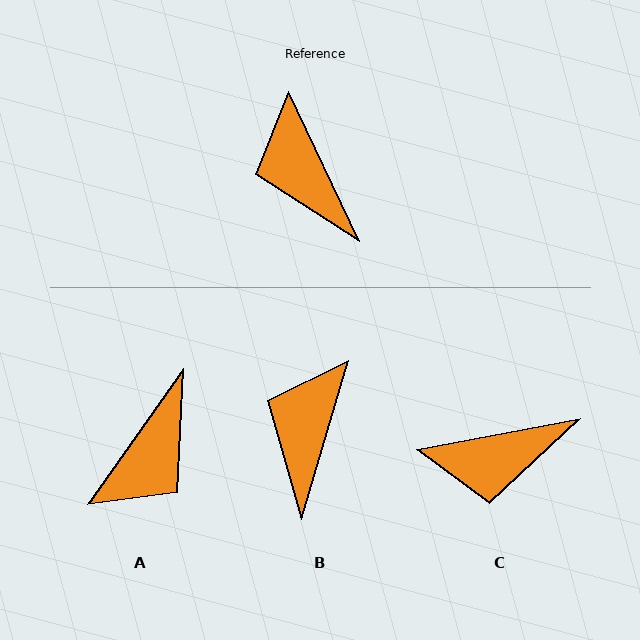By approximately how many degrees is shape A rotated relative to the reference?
Approximately 119 degrees counter-clockwise.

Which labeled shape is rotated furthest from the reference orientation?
A, about 119 degrees away.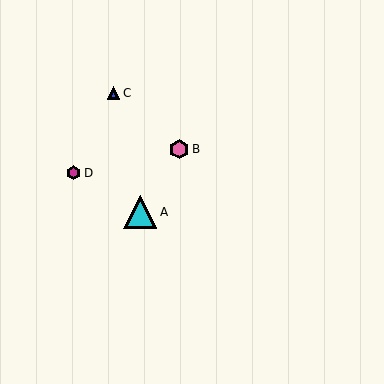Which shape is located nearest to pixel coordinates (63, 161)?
The magenta hexagon (labeled D) at (74, 173) is nearest to that location.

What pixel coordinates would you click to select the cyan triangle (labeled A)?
Click at (140, 212) to select the cyan triangle A.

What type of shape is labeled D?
Shape D is a magenta hexagon.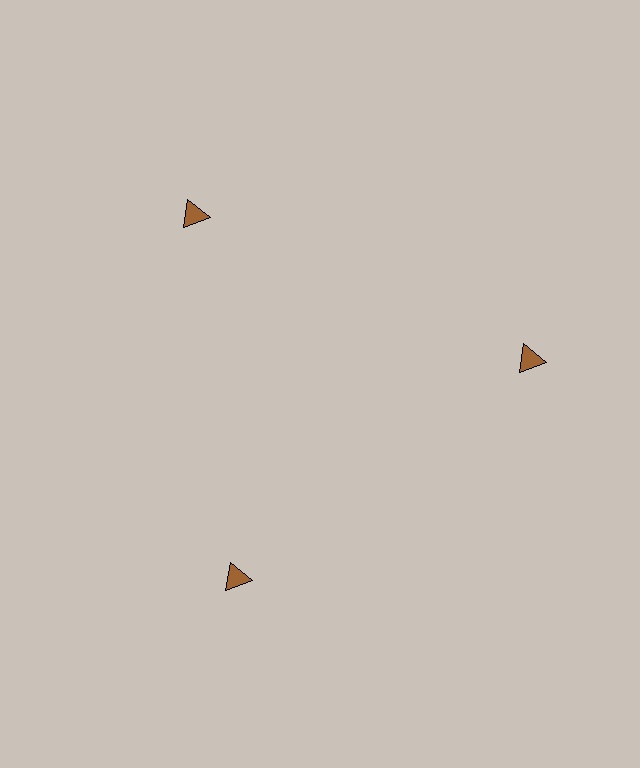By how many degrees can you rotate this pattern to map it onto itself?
The pattern maps onto itself every 120 degrees of rotation.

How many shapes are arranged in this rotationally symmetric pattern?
There are 3 shapes, arranged in 3 groups of 1.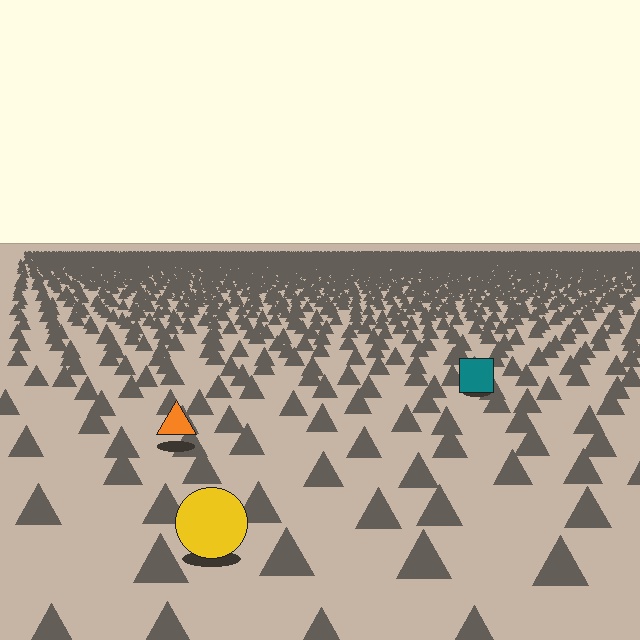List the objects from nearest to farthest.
From nearest to farthest: the yellow circle, the orange triangle, the teal square.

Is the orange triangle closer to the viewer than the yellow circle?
No. The yellow circle is closer — you can tell from the texture gradient: the ground texture is coarser near it.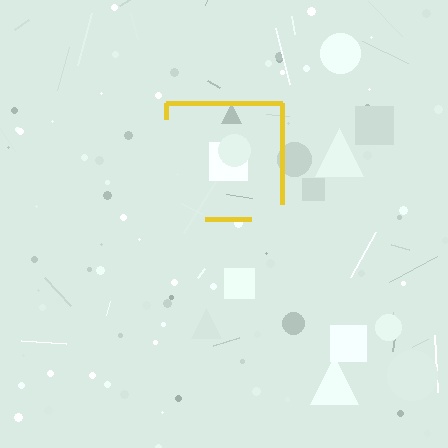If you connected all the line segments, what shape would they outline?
They would outline a square.